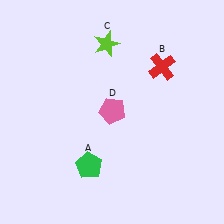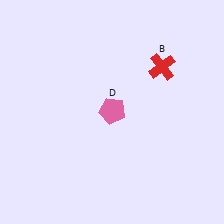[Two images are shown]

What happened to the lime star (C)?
The lime star (C) was removed in Image 2. It was in the top-left area of Image 1.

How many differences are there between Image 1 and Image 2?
There are 2 differences between the two images.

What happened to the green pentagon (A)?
The green pentagon (A) was removed in Image 2. It was in the bottom-left area of Image 1.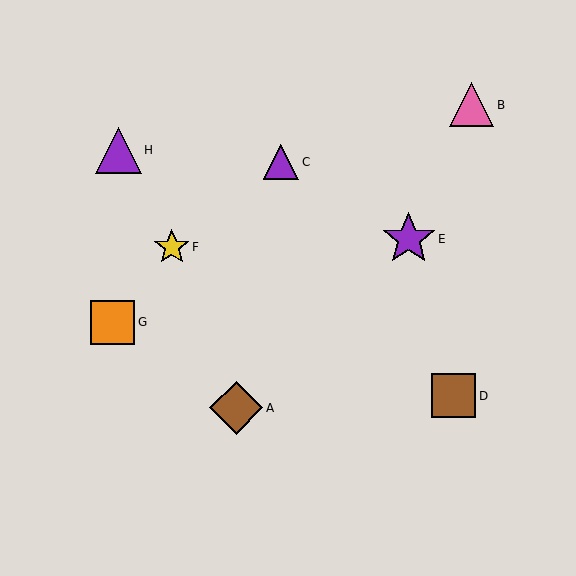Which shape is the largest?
The purple star (labeled E) is the largest.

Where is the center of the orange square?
The center of the orange square is at (113, 322).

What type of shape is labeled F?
Shape F is a yellow star.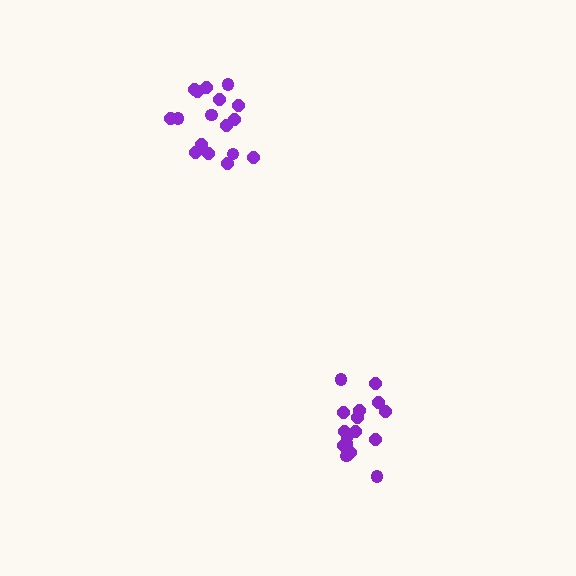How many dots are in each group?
Group 1: 17 dots, Group 2: 16 dots (33 total).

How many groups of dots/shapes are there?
There are 2 groups.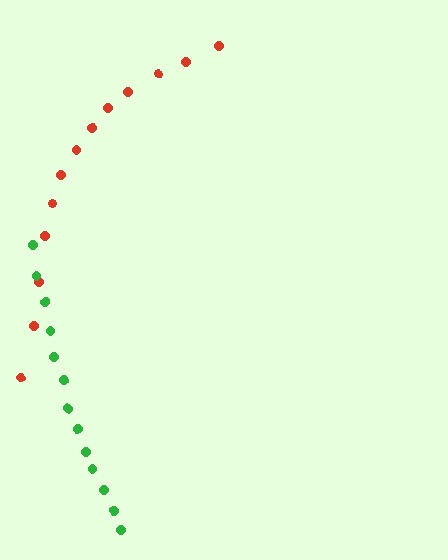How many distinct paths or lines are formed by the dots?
There are 2 distinct paths.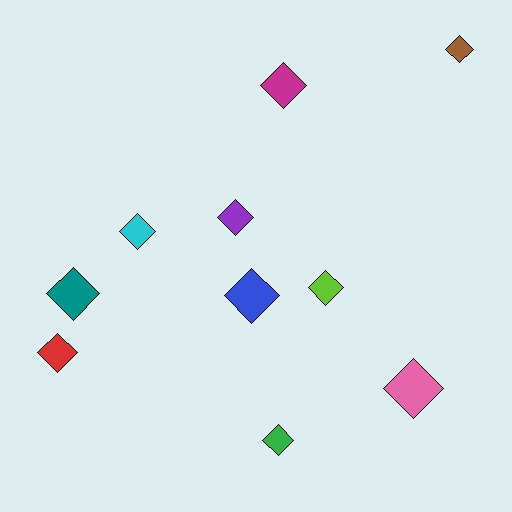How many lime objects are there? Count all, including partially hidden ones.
There is 1 lime object.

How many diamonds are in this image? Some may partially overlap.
There are 10 diamonds.